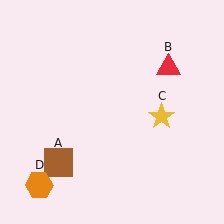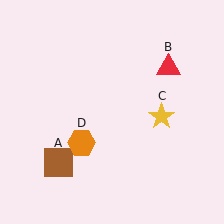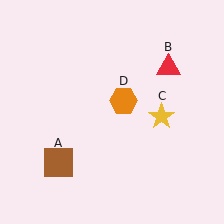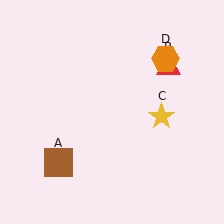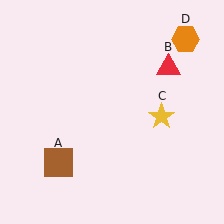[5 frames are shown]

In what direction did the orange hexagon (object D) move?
The orange hexagon (object D) moved up and to the right.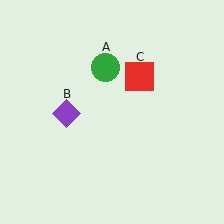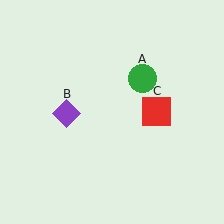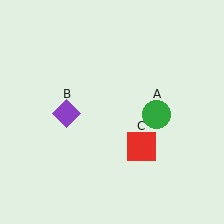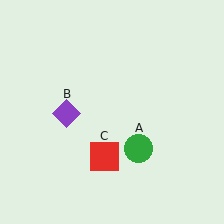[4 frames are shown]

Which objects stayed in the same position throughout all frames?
Purple diamond (object B) remained stationary.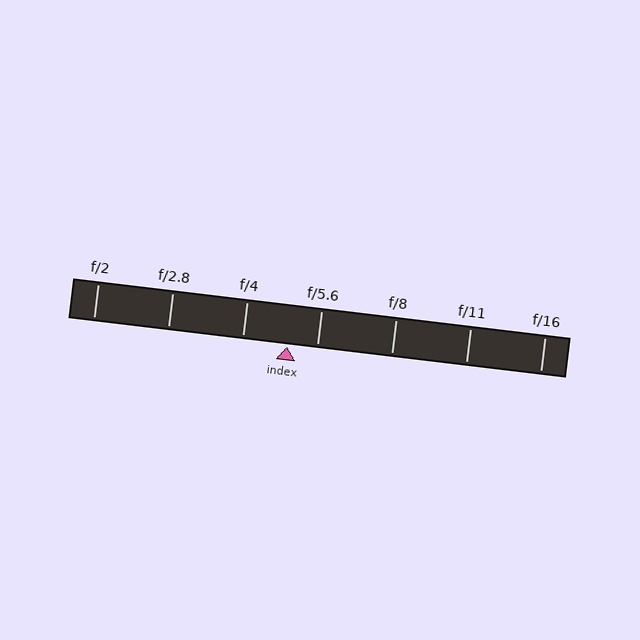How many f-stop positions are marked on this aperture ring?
There are 7 f-stop positions marked.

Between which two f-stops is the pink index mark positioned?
The index mark is between f/4 and f/5.6.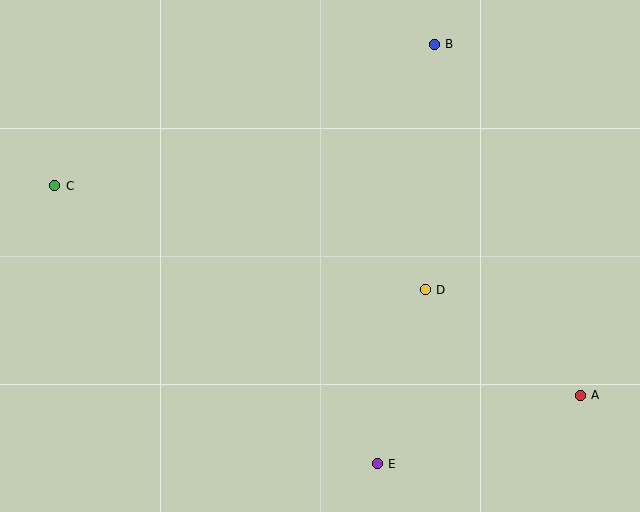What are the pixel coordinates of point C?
Point C is at (55, 186).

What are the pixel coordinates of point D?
Point D is at (425, 290).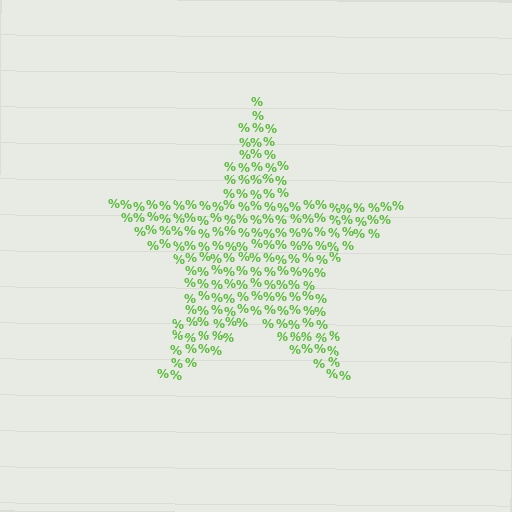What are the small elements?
The small elements are percent signs.